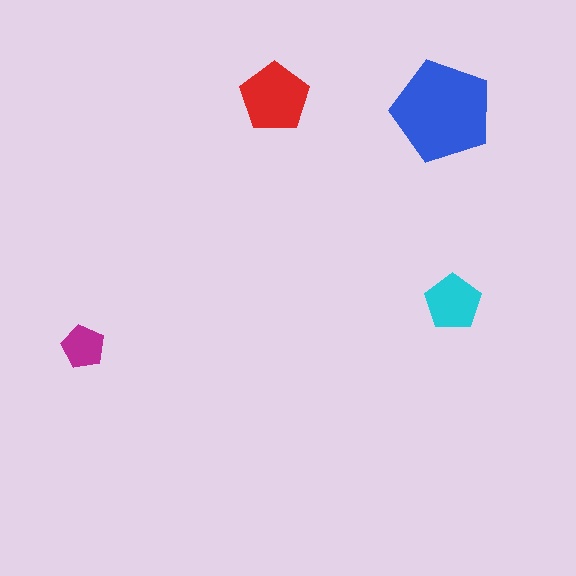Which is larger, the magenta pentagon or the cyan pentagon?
The cyan one.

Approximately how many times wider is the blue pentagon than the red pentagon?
About 1.5 times wider.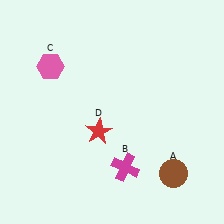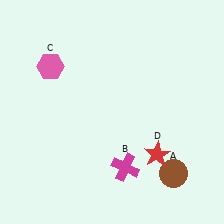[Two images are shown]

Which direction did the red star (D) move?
The red star (D) moved right.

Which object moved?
The red star (D) moved right.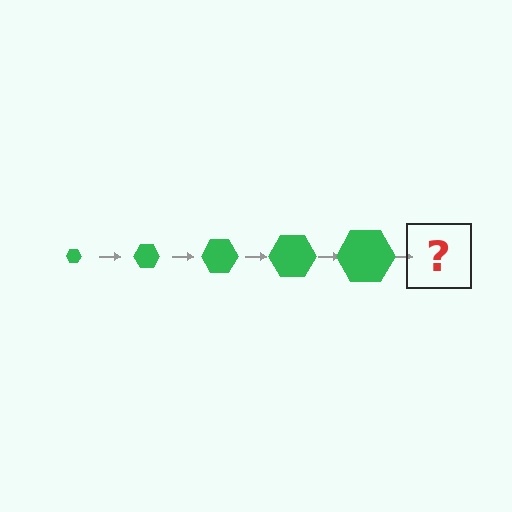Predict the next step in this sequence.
The next step is a green hexagon, larger than the previous one.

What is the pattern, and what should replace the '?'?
The pattern is that the hexagon gets progressively larger each step. The '?' should be a green hexagon, larger than the previous one.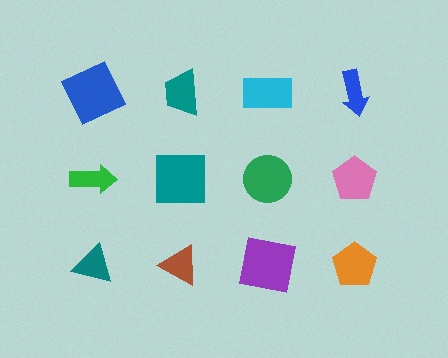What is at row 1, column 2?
A teal trapezoid.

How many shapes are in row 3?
4 shapes.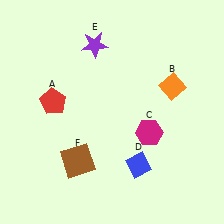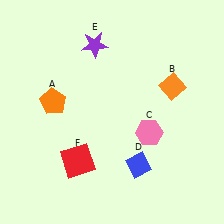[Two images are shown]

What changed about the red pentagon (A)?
In Image 1, A is red. In Image 2, it changed to orange.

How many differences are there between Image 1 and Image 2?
There are 3 differences between the two images.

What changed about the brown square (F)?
In Image 1, F is brown. In Image 2, it changed to red.